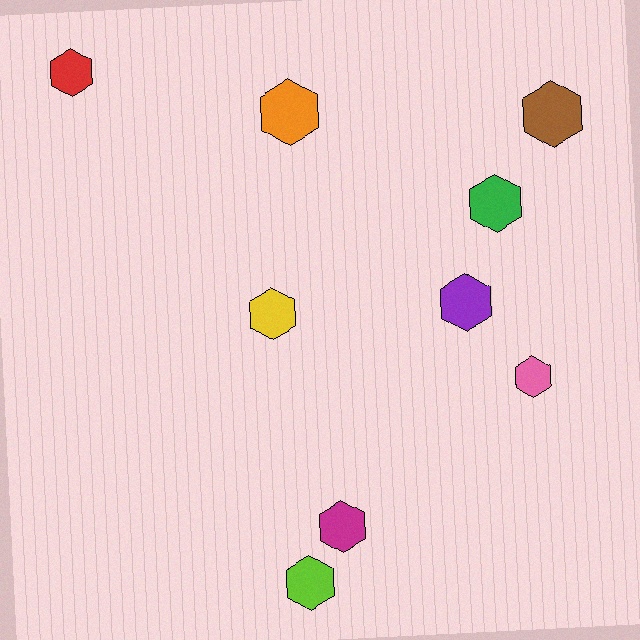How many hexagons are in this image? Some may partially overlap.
There are 9 hexagons.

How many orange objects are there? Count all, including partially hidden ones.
There is 1 orange object.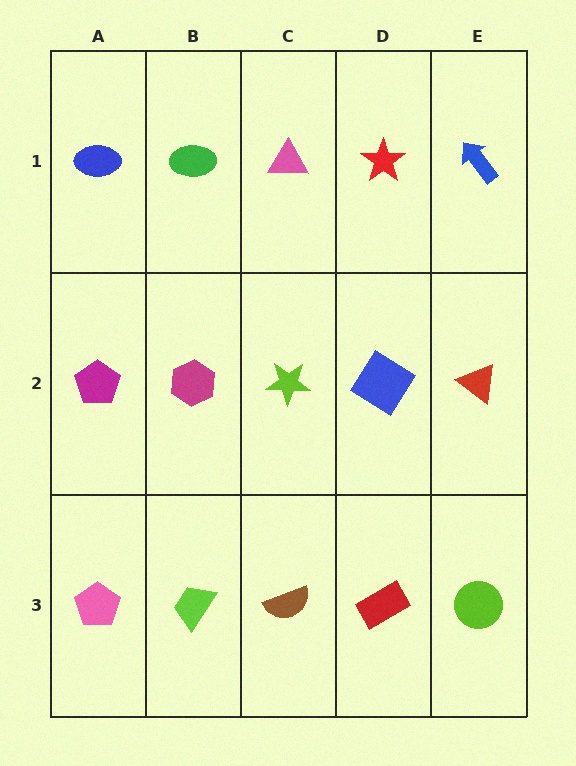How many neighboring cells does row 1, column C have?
3.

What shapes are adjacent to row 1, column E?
A red triangle (row 2, column E), a red star (row 1, column D).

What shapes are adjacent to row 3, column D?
A blue diamond (row 2, column D), a brown semicircle (row 3, column C), a lime circle (row 3, column E).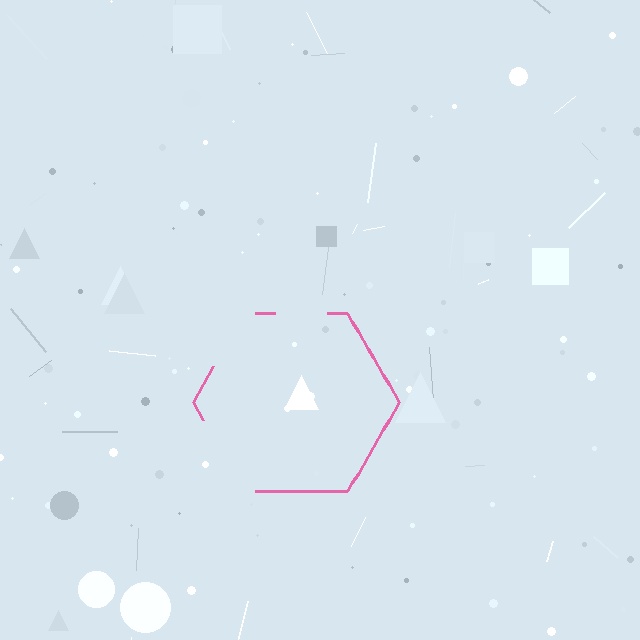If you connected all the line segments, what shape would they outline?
They would outline a hexagon.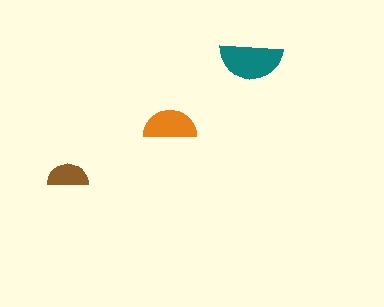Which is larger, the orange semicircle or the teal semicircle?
The teal one.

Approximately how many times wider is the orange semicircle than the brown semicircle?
About 1.5 times wider.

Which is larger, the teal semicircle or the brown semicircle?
The teal one.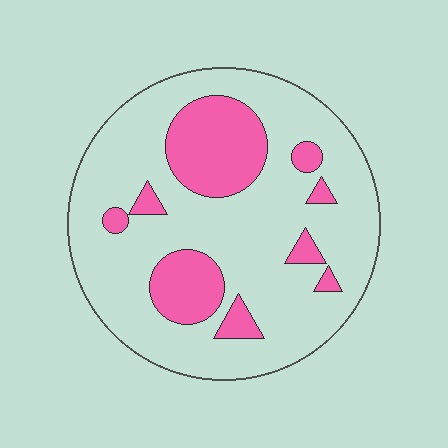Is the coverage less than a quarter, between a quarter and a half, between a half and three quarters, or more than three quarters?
Less than a quarter.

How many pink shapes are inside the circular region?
9.